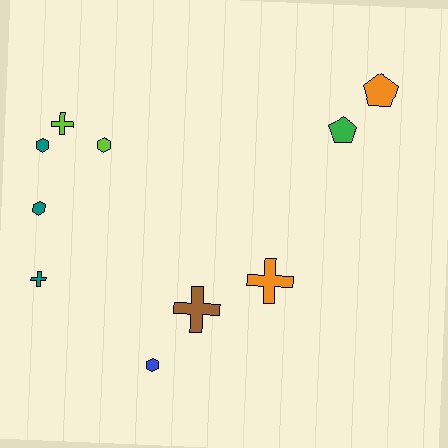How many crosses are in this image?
There are 4 crosses.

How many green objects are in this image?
There is 1 green object.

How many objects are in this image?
There are 10 objects.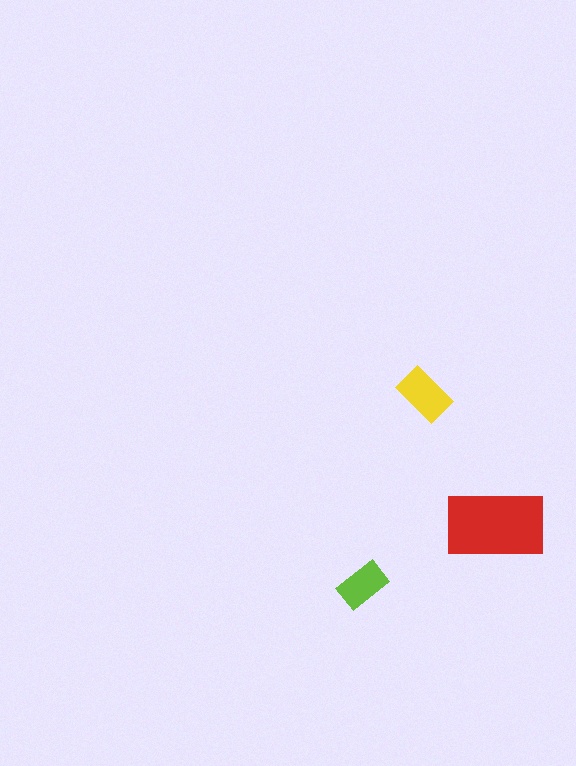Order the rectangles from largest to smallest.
the red one, the yellow one, the lime one.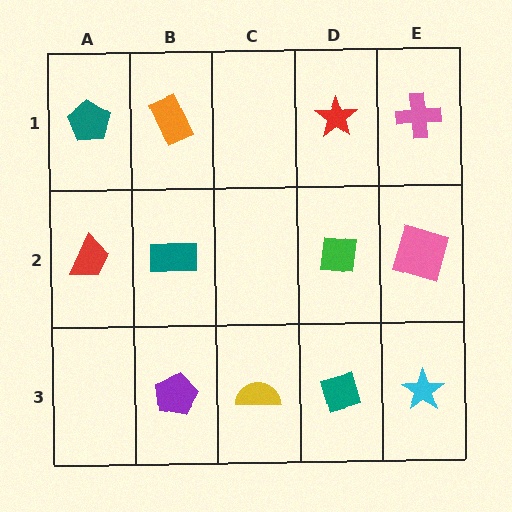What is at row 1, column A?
A teal pentagon.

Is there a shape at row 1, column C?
No, that cell is empty.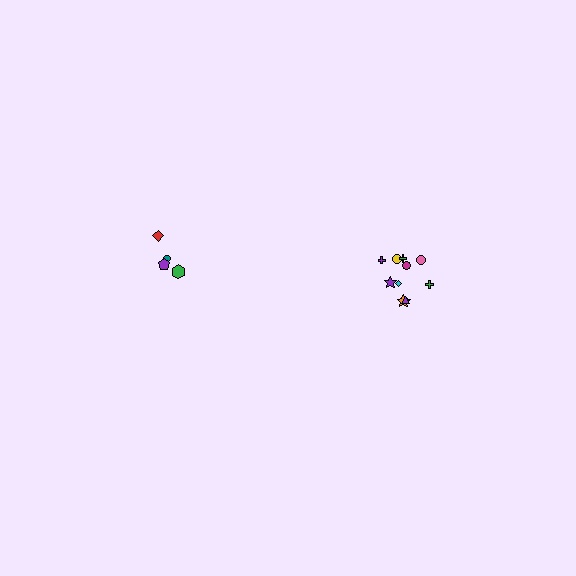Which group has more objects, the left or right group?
The right group.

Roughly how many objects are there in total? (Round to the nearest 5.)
Roughly 15 objects in total.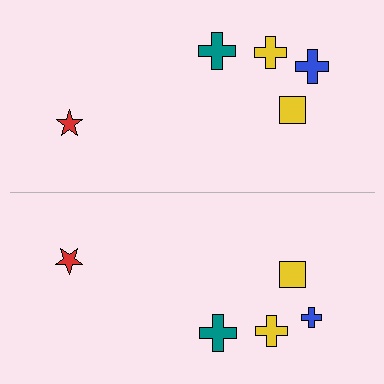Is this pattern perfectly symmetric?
No, the pattern is not perfectly symmetric. The blue cross on the bottom side has a different size than its mirror counterpart.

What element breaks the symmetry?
The blue cross on the bottom side has a different size than its mirror counterpart.